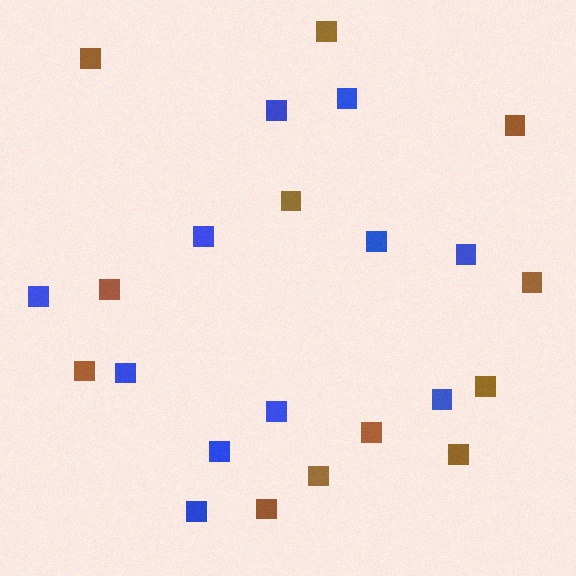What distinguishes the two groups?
There are 2 groups: one group of brown squares (12) and one group of blue squares (11).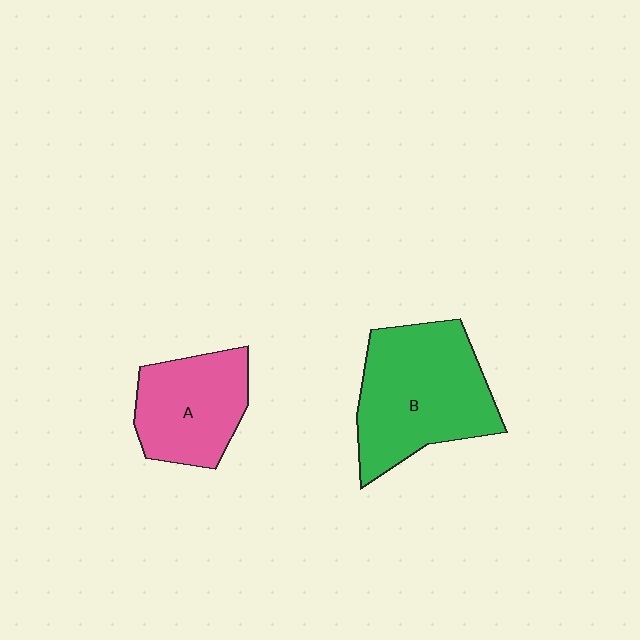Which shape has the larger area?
Shape B (green).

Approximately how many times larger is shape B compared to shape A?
Approximately 1.5 times.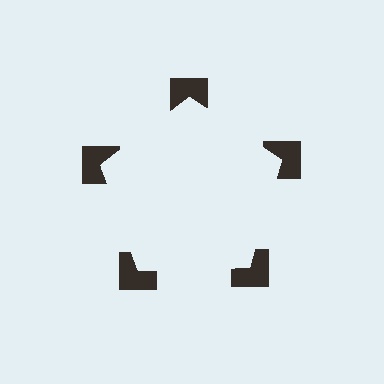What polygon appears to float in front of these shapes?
An illusory pentagon — its edges are inferred from the aligned wedge cuts in the notched squares, not physically drawn.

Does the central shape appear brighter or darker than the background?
It typically appears slightly brighter than the background, even though no actual brightness change is drawn.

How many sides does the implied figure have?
5 sides.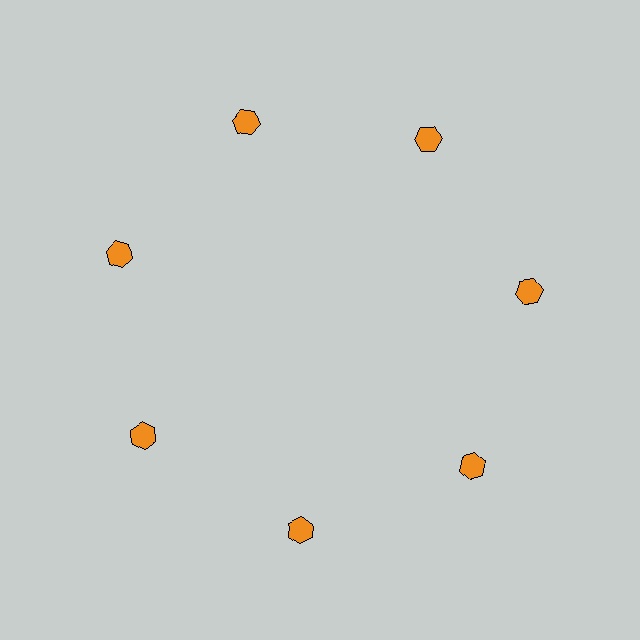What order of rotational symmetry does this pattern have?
This pattern has 7-fold rotational symmetry.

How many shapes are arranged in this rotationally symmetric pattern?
There are 7 shapes, arranged in 7 groups of 1.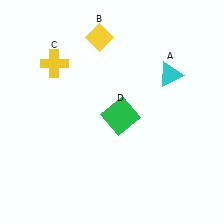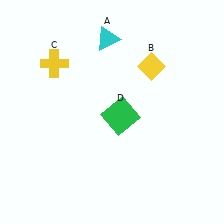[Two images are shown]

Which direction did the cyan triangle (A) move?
The cyan triangle (A) moved left.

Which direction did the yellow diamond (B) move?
The yellow diamond (B) moved right.